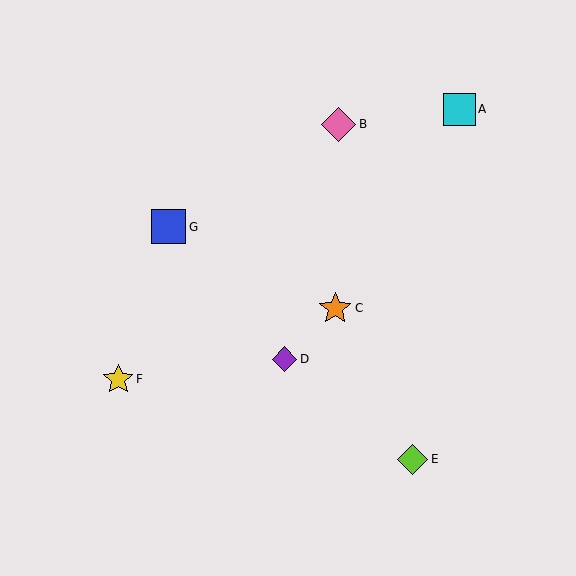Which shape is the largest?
The blue square (labeled G) is the largest.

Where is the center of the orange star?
The center of the orange star is at (335, 308).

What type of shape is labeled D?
Shape D is a purple diamond.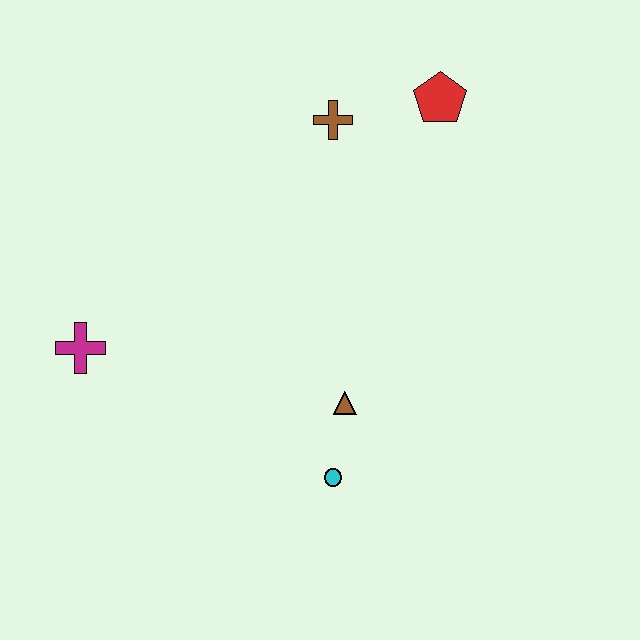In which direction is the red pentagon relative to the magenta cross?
The red pentagon is to the right of the magenta cross.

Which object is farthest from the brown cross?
The cyan circle is farthest from the brown cross.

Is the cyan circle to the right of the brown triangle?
No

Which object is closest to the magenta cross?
The brown triangle is closest to the magenta cross.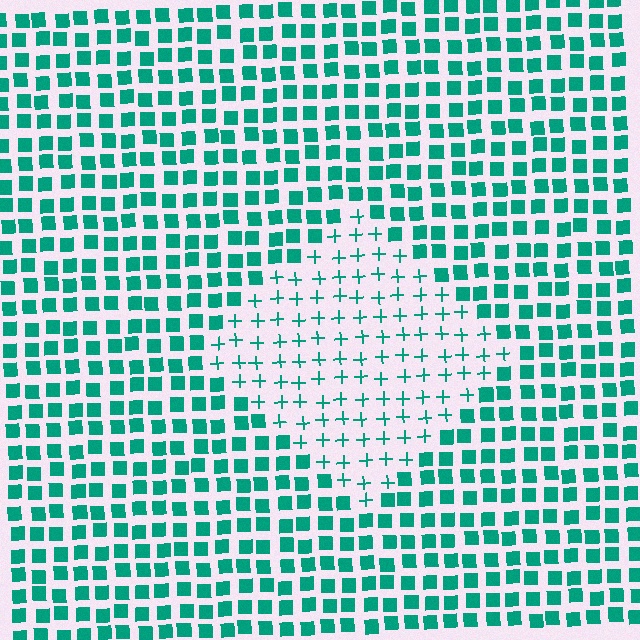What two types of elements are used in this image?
The image uses plus signs inside the diamond region and squares outside it.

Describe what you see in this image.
The image is filled with small teal elements arranged in a uniform grid. A diamond-shaped region contains plus signs, while the surrounding area contains squares. The boundary is defined purely by the change in element shape.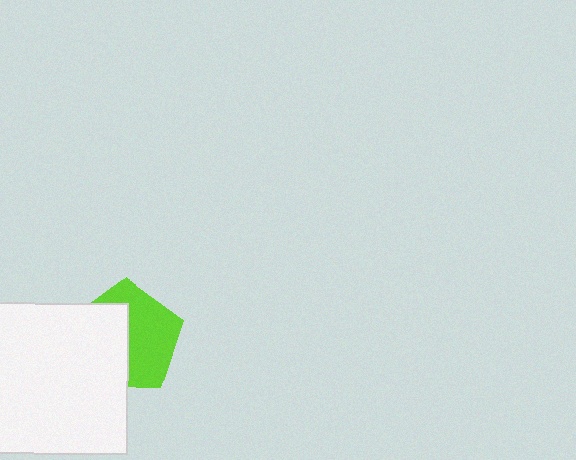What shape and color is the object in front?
The object in front is a white square.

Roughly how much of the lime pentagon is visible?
About half of it is visible (roughly 53%).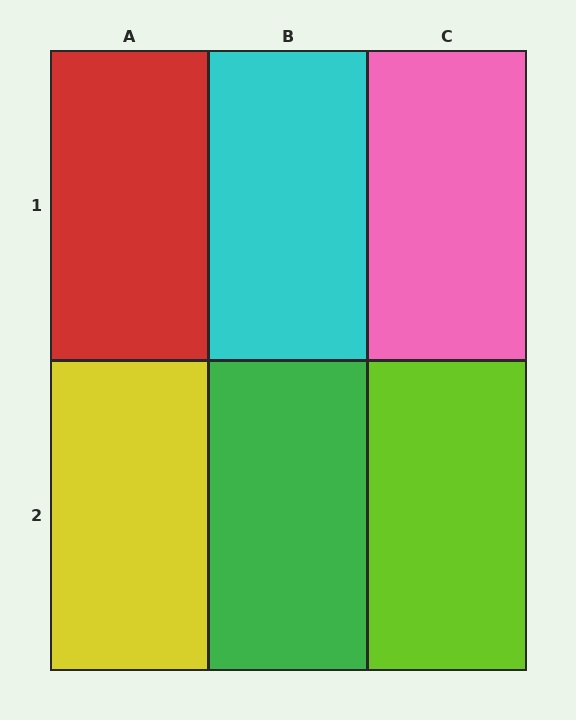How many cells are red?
1 cell is red.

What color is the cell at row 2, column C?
Lime.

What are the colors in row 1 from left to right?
Red, cyan, pink.